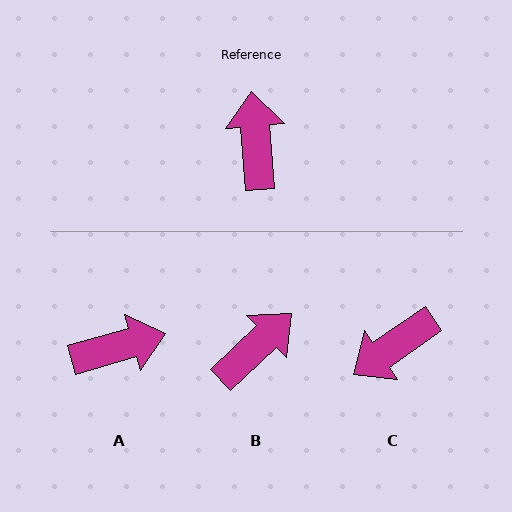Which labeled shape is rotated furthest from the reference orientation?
C, about 120 degrees away.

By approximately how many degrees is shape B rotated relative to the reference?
Approximately 51 degrees clockwise.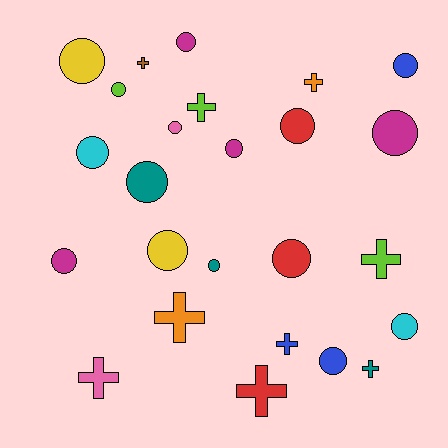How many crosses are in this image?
There are 9 crosses.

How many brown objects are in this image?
There is 1 brown object.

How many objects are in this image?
There are 25 objects.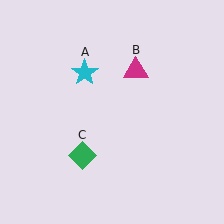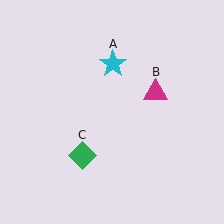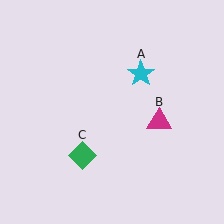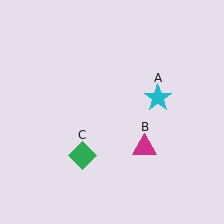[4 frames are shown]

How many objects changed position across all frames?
2 objects changed position: cyan star (object A), magenta triangle (object B).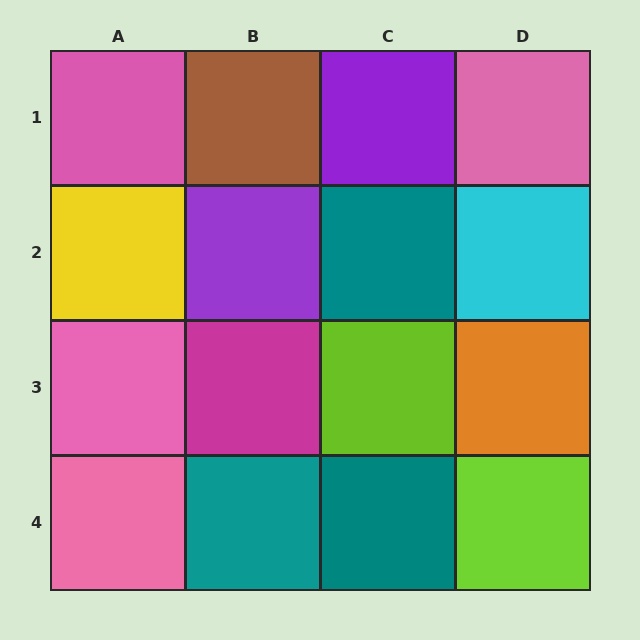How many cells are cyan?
1 cell is cyan.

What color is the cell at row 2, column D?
Cyan.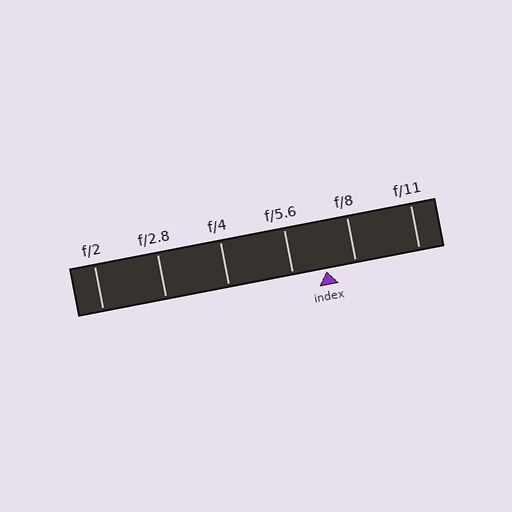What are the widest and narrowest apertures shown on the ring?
The widest aperture shown is f/2 and the narrowest is f/11.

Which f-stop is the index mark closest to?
The index mark is closest to f/8.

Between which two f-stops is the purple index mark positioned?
The index mark is between f/5.6 and f/8.